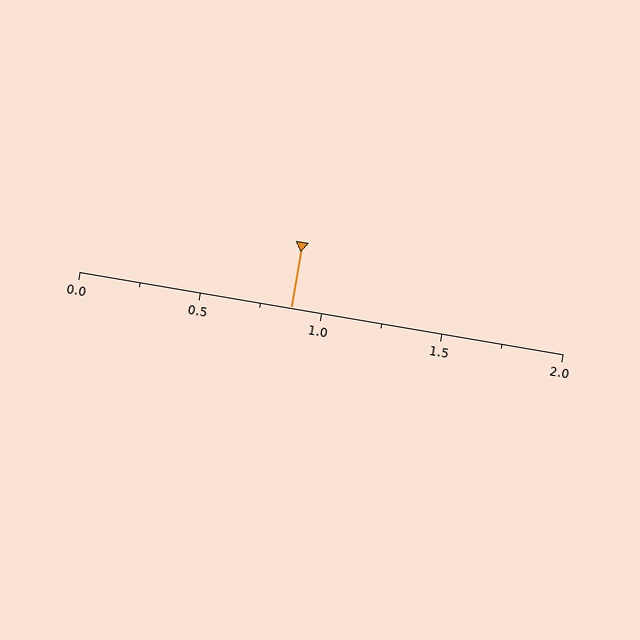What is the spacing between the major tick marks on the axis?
The major ticks are spaced 0.5 apart.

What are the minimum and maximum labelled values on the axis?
The axis runs from 0.0 to 2.0.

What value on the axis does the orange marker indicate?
The marker indicates approximately 0.88.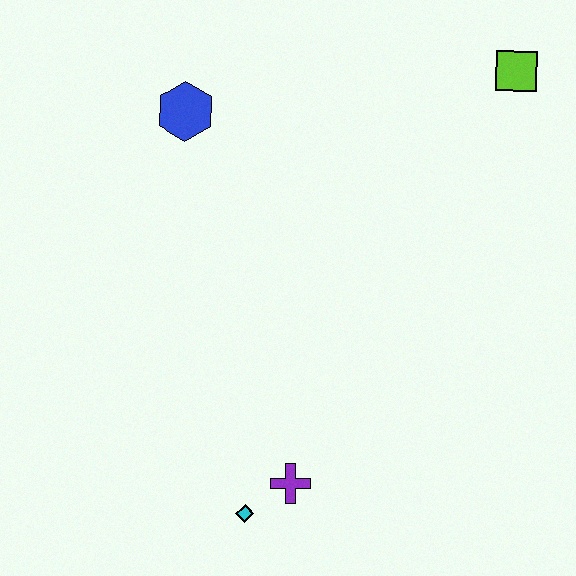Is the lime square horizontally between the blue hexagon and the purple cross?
No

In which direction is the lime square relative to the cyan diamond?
The lime square is above the cyan diamond.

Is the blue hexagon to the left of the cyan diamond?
Yes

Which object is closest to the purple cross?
The cyan diamond is closest to the purple cross.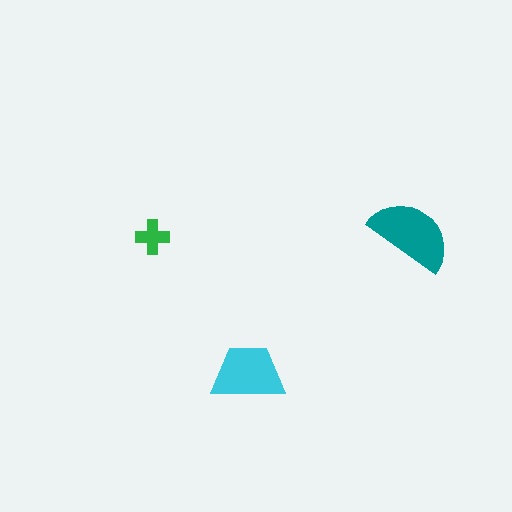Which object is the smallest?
The green cross.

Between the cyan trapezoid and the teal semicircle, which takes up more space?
The teal semicircle.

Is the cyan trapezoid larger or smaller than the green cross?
Larger.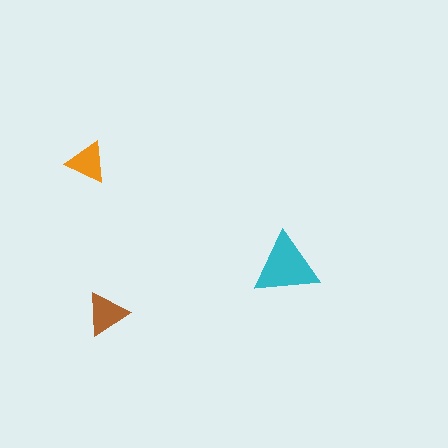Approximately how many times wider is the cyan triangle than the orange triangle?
About 1.5 times wider.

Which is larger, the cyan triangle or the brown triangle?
The cyan one.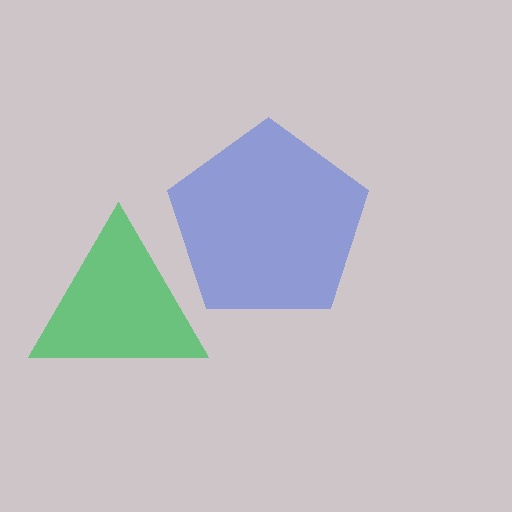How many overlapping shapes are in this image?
There are 2 overlapping shapes in the image.